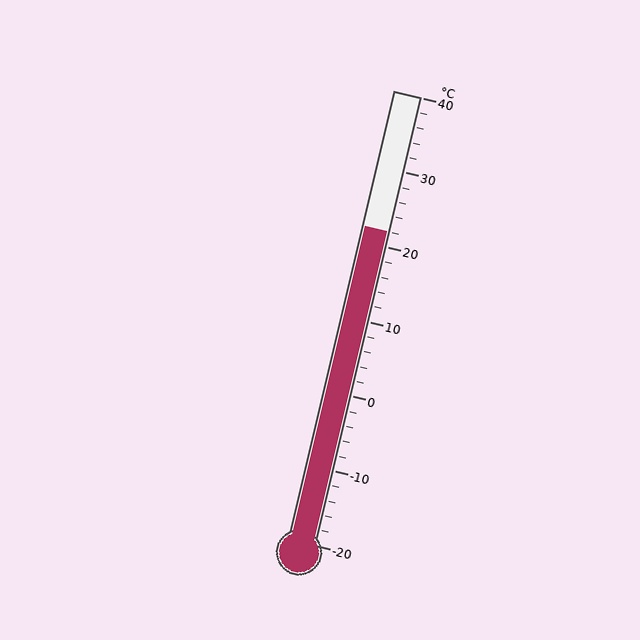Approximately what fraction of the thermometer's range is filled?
The thermometer is filled to approximately 70% of its range.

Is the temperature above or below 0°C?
The temperature is above 0°C.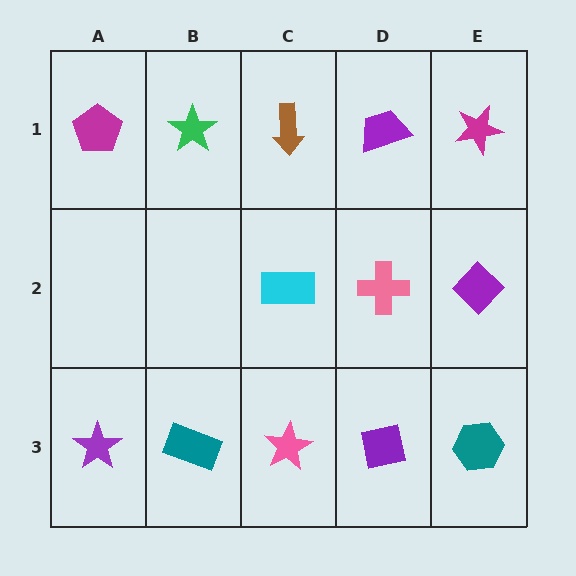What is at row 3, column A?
A purple star.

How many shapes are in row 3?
5 shapes.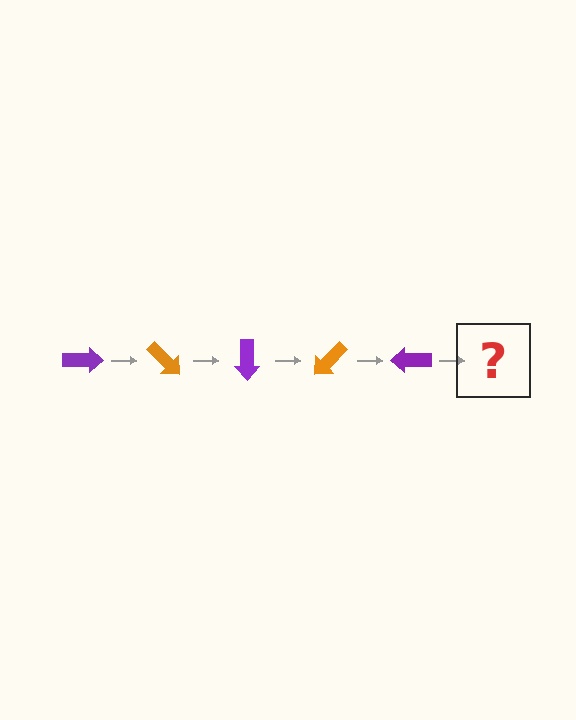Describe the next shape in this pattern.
It should be an orange arrow, rotated 225 degrees from the start.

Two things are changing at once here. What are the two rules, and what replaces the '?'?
The two rules are that it rotates 45 degrees each step and the color cycles through purple and orange. The '?' should be an orange arrow, rotated 225 degrees from the start.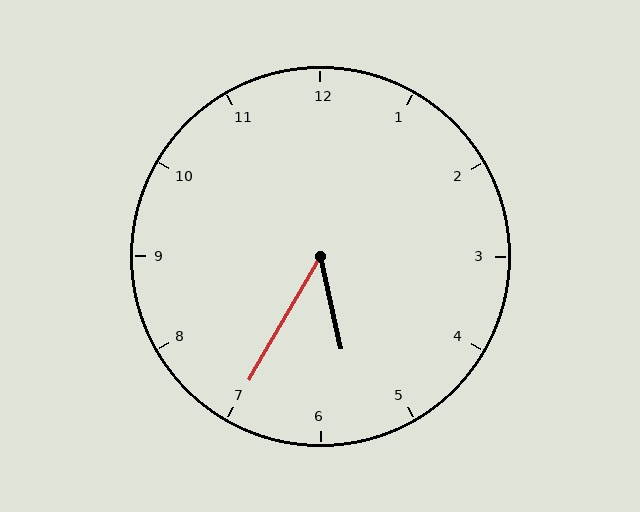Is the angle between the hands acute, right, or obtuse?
It is acute.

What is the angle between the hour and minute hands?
Approximately 42 degrees.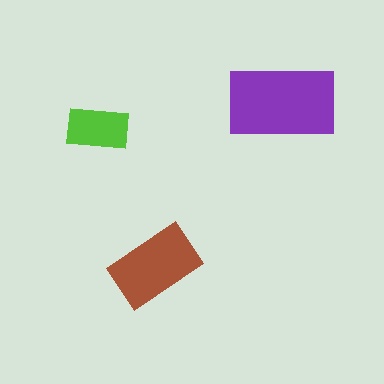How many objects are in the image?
There are 3 objects in the image.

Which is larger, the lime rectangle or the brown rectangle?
The brown one.